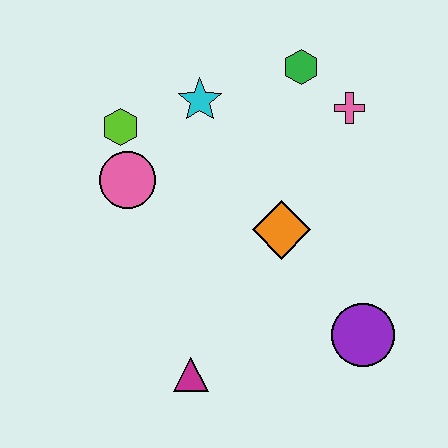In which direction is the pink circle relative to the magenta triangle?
The pink circle is above the magenta triangle.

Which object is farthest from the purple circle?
The lime hexagon is farthest from the purple circle.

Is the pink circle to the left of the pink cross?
Yes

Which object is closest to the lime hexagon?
The pink circle is closest to the lime hexagon.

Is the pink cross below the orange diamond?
No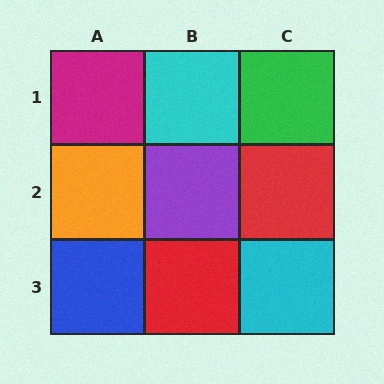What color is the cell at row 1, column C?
Green.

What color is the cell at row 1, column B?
Cyan.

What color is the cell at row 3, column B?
Red.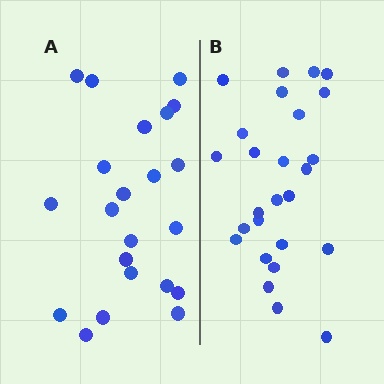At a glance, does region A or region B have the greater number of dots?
Region B (the right region) has more dots.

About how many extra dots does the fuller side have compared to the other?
Region B has about 4 more dots than region A.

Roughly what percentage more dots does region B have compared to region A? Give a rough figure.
About 20% more.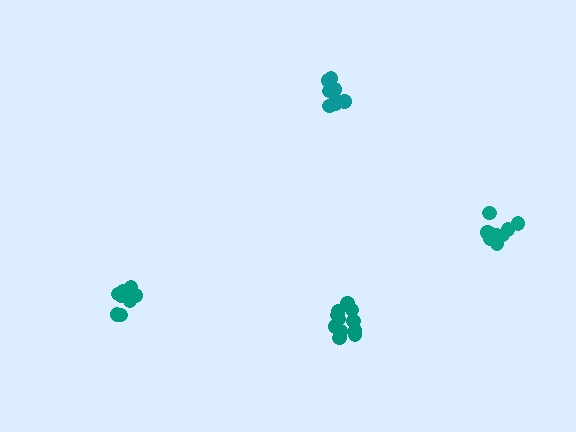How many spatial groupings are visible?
There are 4 spatial groupings.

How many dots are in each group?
Group 1: 8 dots, Group 2: 9 dots, Group 3: 8 dots, Group 4: 11 dots (36 total).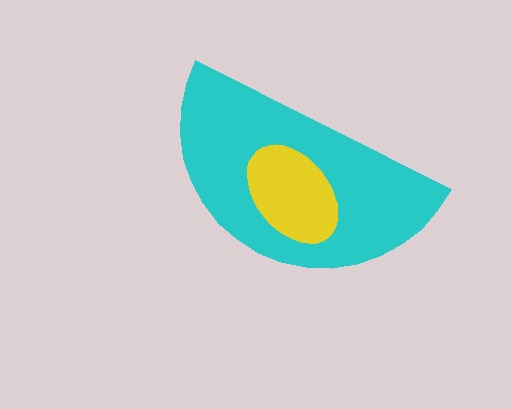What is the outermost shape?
The cyan semicircle.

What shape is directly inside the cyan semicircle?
The yellow ellipse.